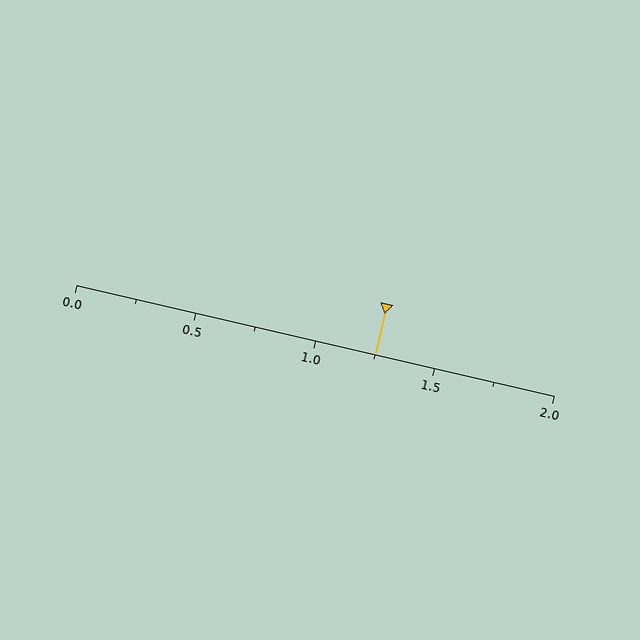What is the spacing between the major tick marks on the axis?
The major ticks are spaced 0.5 apart.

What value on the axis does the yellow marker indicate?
The marker indicates approximately 1.25.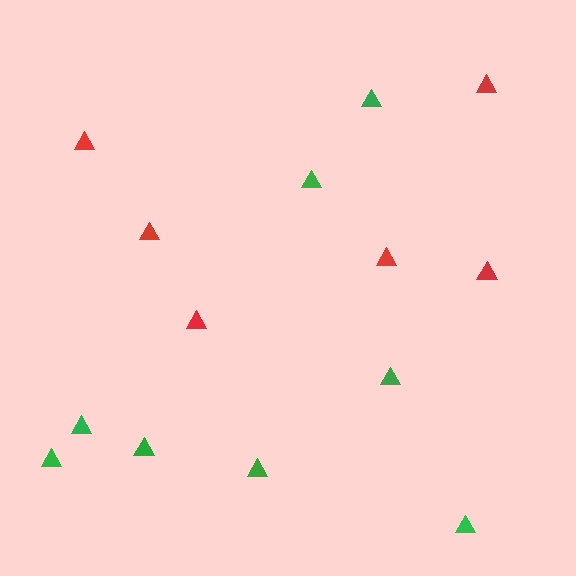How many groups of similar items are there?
There are 2 groups: one group of green triangles (8) and one group of red triangles (6).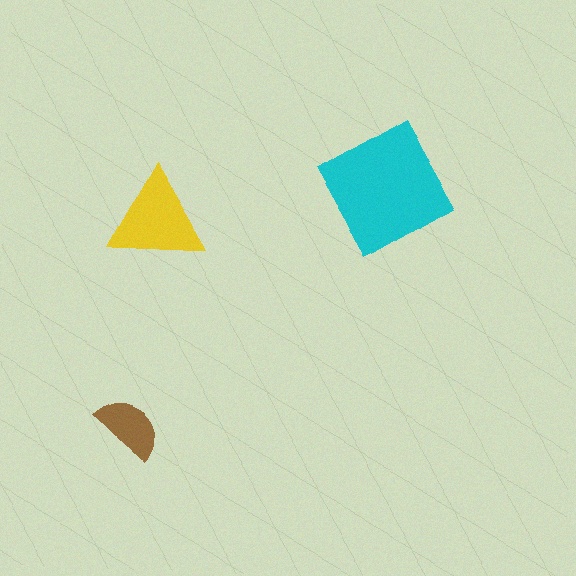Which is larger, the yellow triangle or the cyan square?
The cyan square.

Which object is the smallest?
The brown semicircle.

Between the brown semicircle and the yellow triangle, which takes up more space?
The yellow triangle.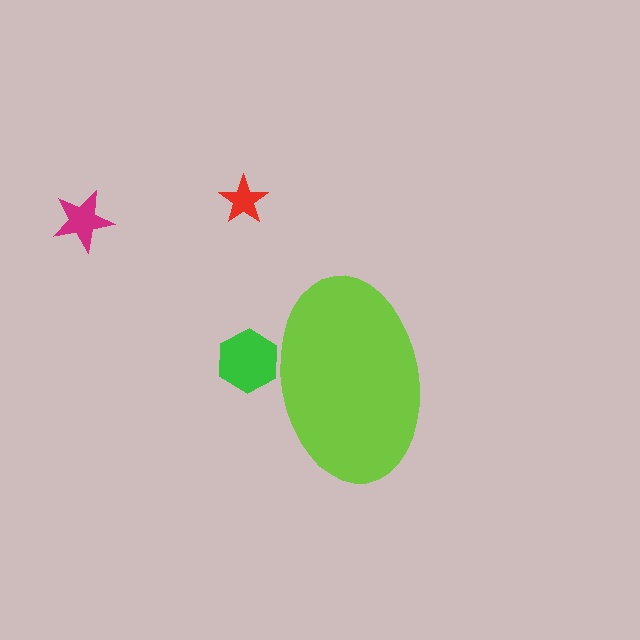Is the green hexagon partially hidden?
Yes, the green hexagon is partially hidden behind the lime ellipse.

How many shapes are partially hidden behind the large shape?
1 shape is partially hidden.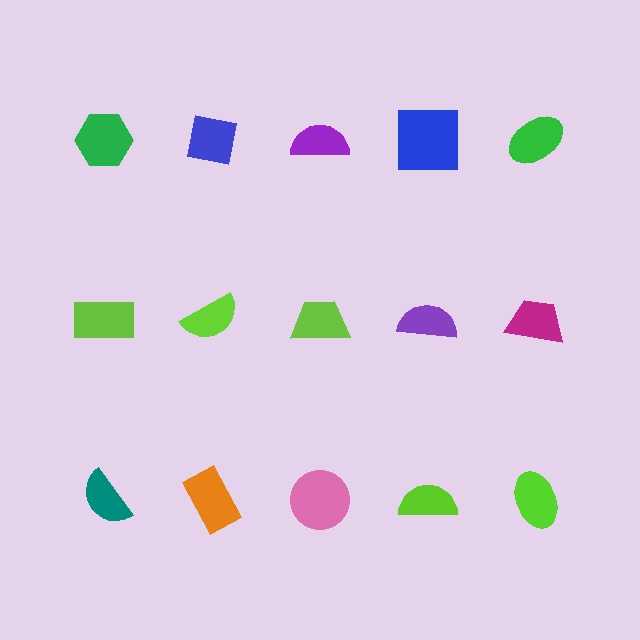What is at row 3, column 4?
A lime semicircle.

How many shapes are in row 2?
5 shapes.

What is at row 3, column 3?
A pink circle.